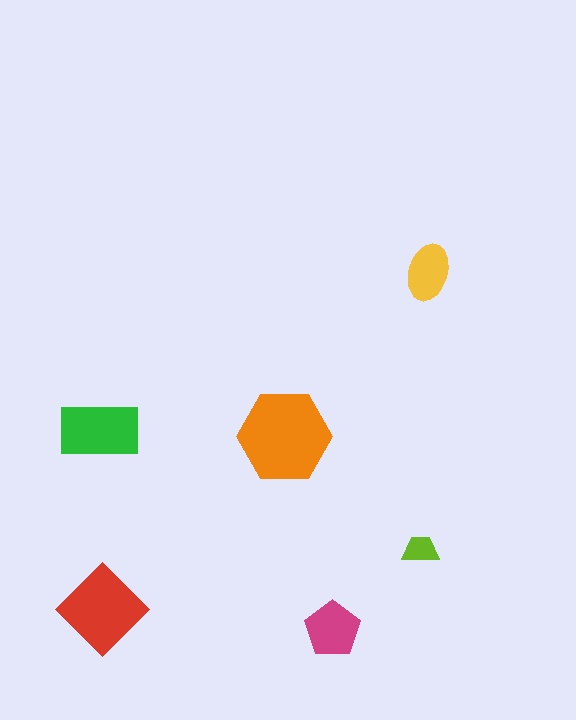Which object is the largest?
The orange hexagon.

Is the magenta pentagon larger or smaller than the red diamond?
Smaller.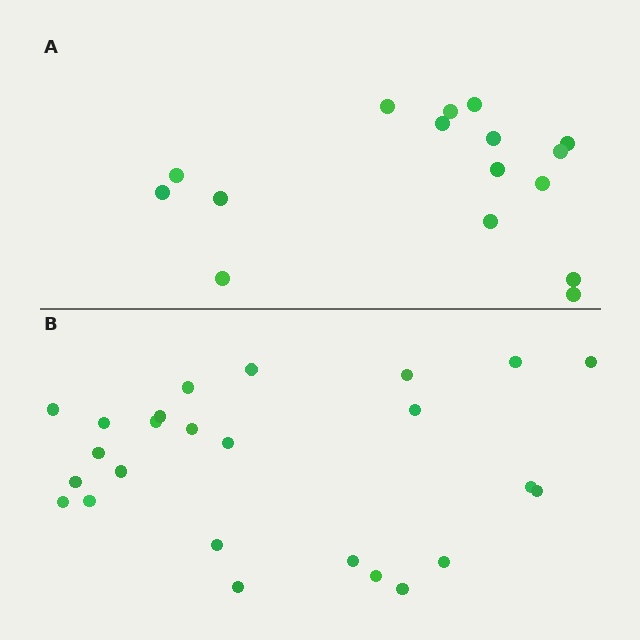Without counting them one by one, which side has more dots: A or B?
Region B (the bottom region) has more dots.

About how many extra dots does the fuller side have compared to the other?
Region B has roughly 8 or so more dots than region A.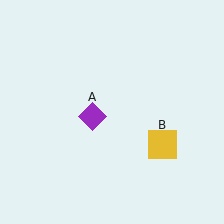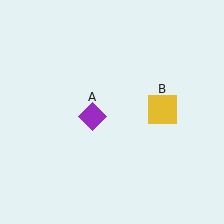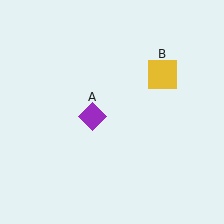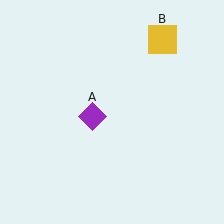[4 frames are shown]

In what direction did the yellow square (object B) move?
The yellow square (object B) moved up.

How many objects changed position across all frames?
1 object changed position: yellow square (object B).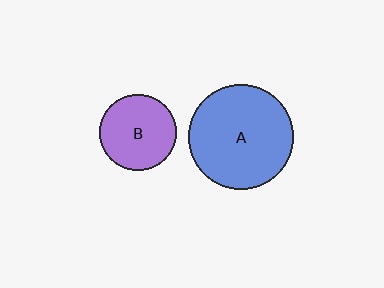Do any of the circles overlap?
No, none of the circles overlap.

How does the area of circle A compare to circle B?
Approximately 1.9 times.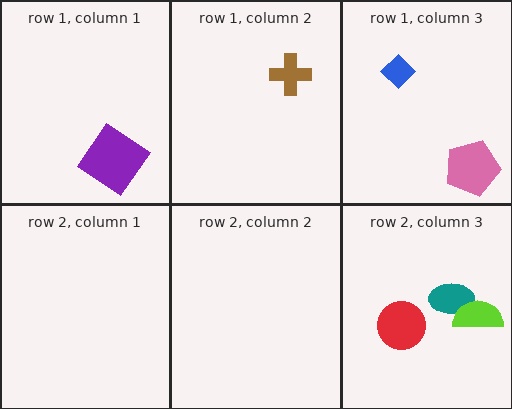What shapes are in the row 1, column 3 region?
The blue diamond, the pink pentagon.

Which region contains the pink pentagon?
The row 1, column 3 region.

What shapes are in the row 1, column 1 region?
The purple diamond.